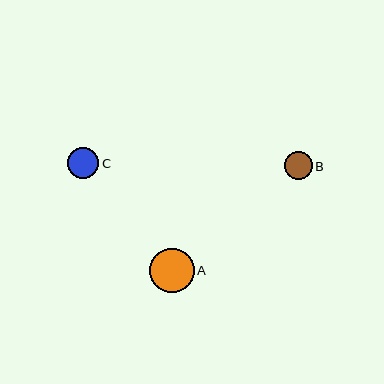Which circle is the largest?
Circle A is the largest with a size of approximately 44 pixels.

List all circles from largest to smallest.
From largest to smallest: A, C, B.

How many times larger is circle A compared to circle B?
Circle A is approximately 1.6 times the size of circle B.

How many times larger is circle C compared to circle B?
Circle C is approximately 1.1 times the size of circle B.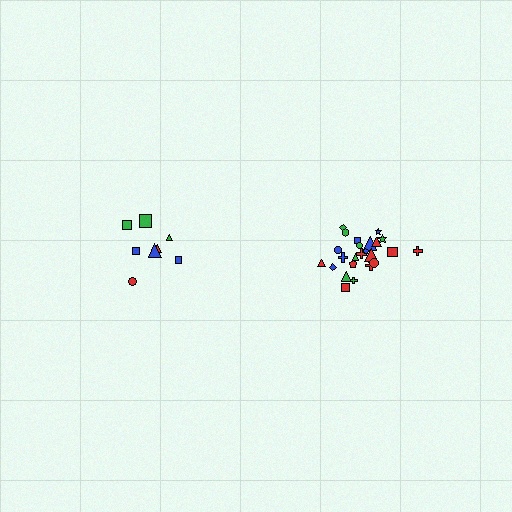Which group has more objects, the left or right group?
The right group.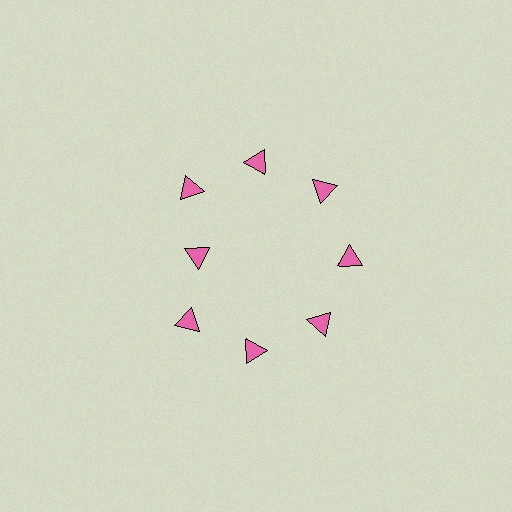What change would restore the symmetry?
The symmetry would be restored by moving it outward, back onto the ring so that all 8 triangles sit at equal angles and equal distance from the center.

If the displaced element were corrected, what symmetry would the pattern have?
It would have 8-fold rotational symmetry — the pattern would map onto itself every 45 degrees.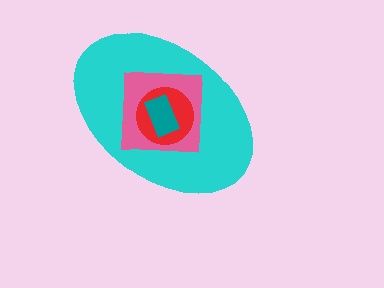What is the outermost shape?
The cyan ellipse.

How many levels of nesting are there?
4.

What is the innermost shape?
The teal rectangle.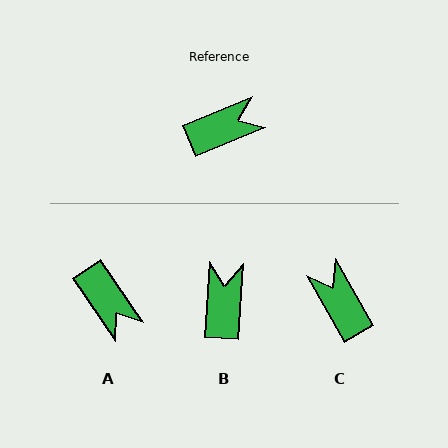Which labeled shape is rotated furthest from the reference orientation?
C, about 97 degrees away.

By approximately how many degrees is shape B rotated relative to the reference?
Approximately 64 degrees counter-clockwise.